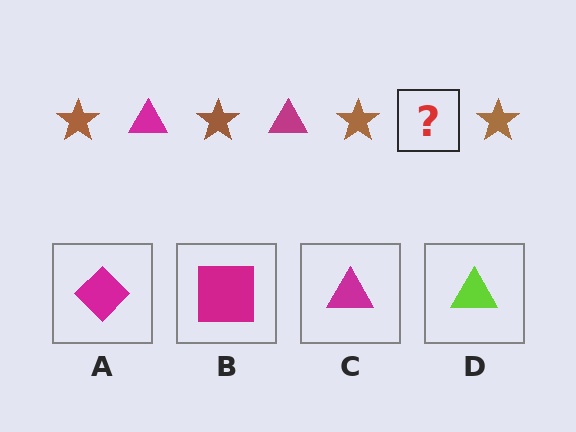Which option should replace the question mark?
Option C.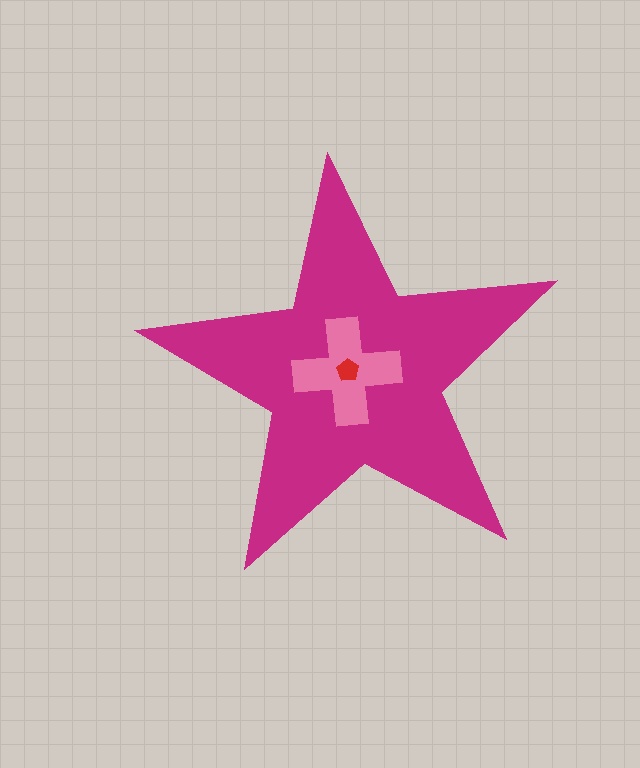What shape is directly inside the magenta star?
The pink cross.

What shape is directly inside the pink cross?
The red pentagon.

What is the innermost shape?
The red pentagon.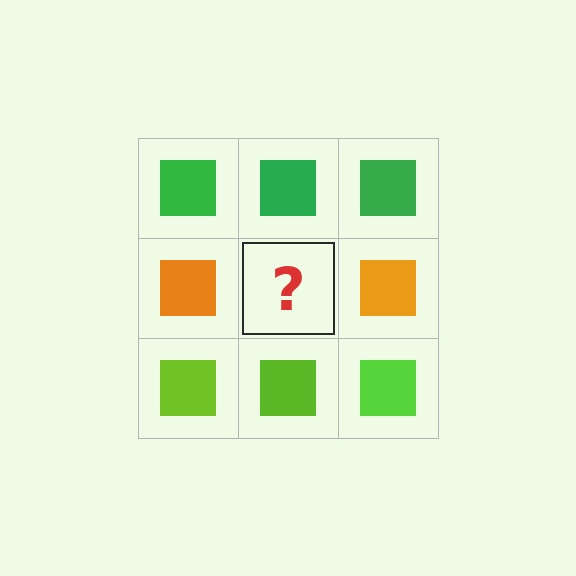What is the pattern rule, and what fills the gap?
The rule is that each row has a consistent color. The gap should be filled with an orange square.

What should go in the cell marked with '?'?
The missing cell should contain an orange square.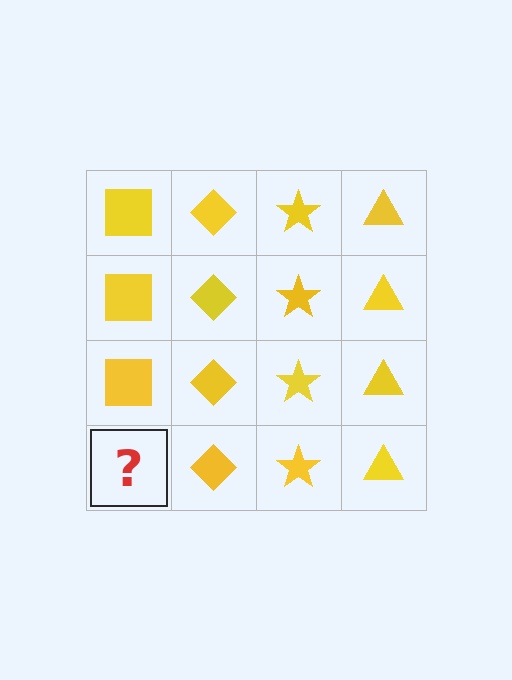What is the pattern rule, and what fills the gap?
The rule is that each column has a consistent shape. The gap should be filled with a yellow square.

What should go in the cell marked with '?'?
The missing cell should contain a yellow square.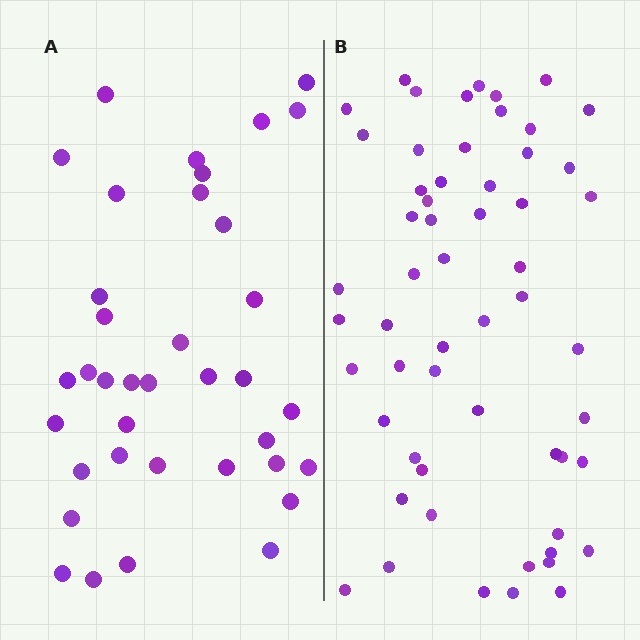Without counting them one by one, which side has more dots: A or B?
Region B (the right region) has more dots.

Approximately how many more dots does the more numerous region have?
Region B has approximately 20 more dots than region A.